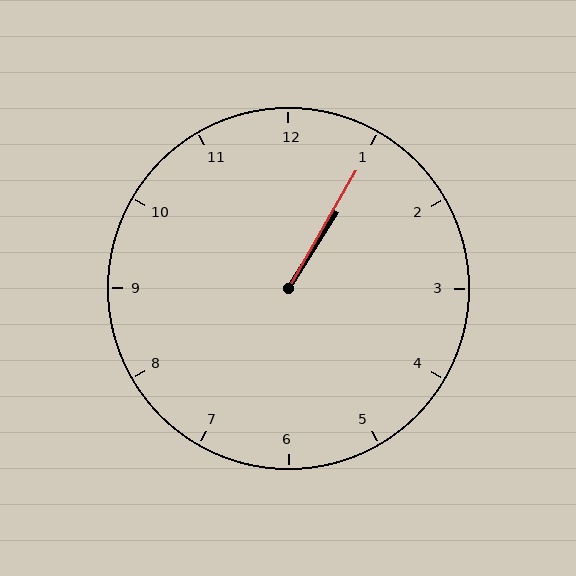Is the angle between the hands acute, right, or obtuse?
It is acute.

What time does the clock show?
1:05.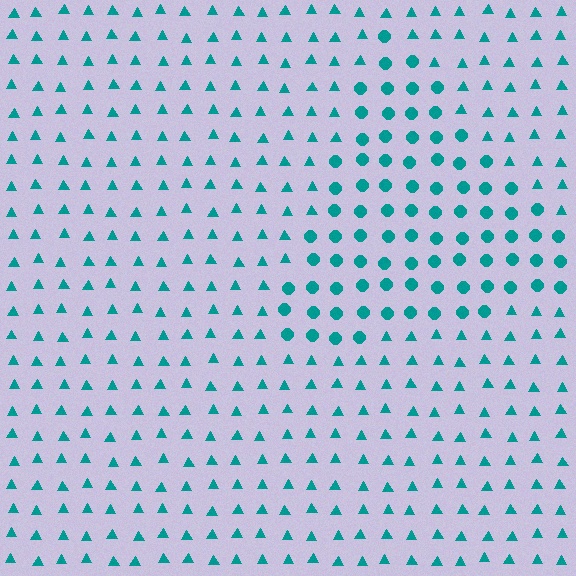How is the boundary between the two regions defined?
The boundary is defined by a change in element shape: circles inside vs. triangles outside. All elements share the same color and spacing.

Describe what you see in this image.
The image is filled with small teal elements arranged in a uniform grid. A triangle-shaped region contains circles, while the surrounding area contains triangles. The boundary is defined purely by the change in element shape.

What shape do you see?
I see a triangle.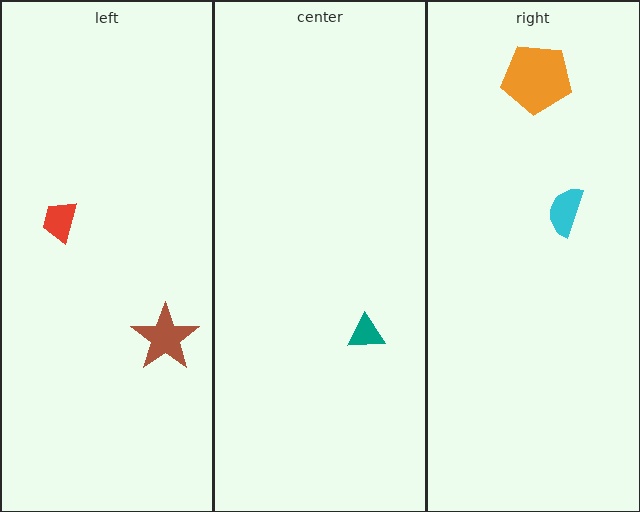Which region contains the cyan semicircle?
The right region.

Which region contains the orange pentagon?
The right region.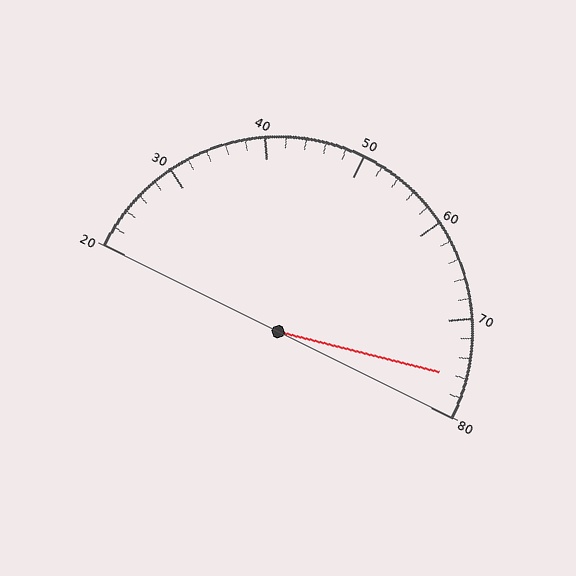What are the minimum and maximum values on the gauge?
The gauge ranges from 20 to 80.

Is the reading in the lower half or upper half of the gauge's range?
The reading is in the upper half of the range (20 to 80).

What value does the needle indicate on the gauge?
The needle indicates approximately 76.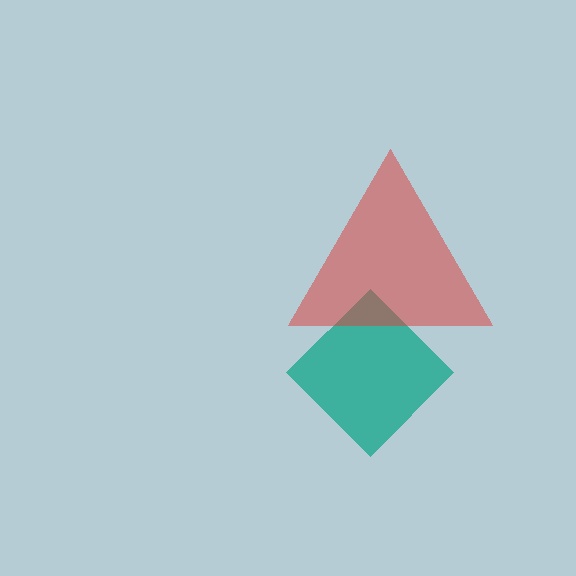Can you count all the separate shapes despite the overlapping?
Yes, there are 2 separate shapes.